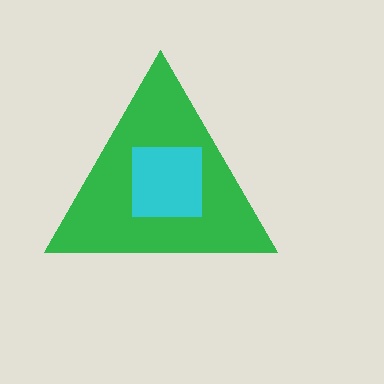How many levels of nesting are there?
2.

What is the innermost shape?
The cyan square.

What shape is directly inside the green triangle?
The cyan square.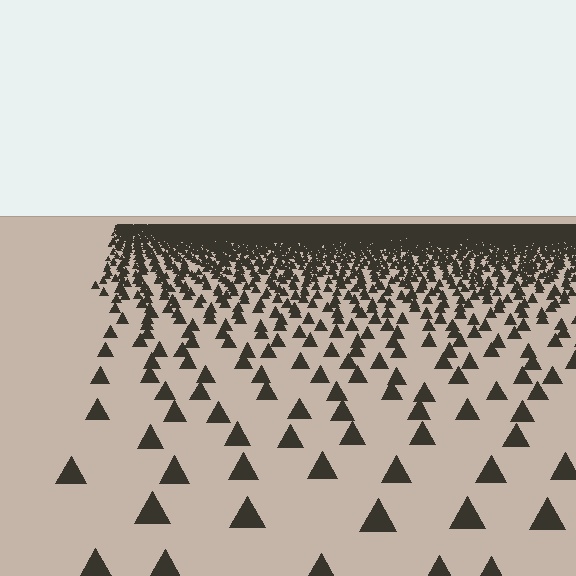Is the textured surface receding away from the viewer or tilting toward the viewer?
The surface is receding away from the viewer. Texture elements get smaller and denser toward the top.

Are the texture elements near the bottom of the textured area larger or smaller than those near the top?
Larger. Near the bottom, elements are closer to the viewer and appear at a bigger on-screen size.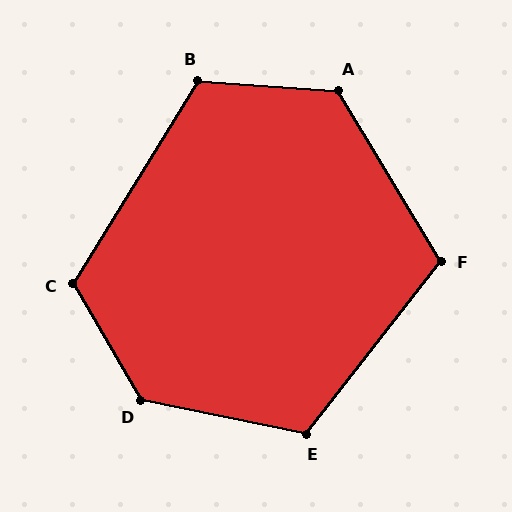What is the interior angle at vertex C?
Approximately 119 degrees (obtuse).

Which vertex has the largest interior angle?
D, at approximately 131 degrees.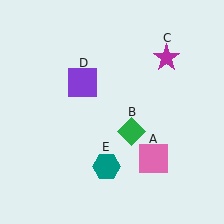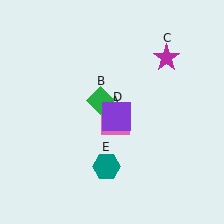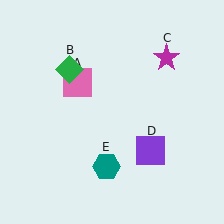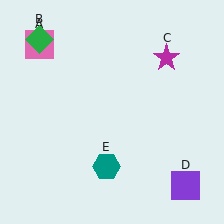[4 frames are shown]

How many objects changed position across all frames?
3 objects changed position: pink square (object A), green diamond (object B), purple square (object D).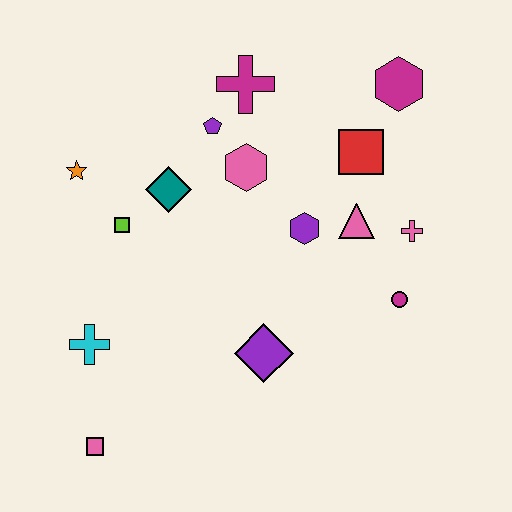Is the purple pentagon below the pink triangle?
No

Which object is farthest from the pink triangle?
The pink square is farthest from the pink triangle.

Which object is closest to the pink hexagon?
The purple pentagon is closest to the pink hexagon.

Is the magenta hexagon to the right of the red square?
Yes